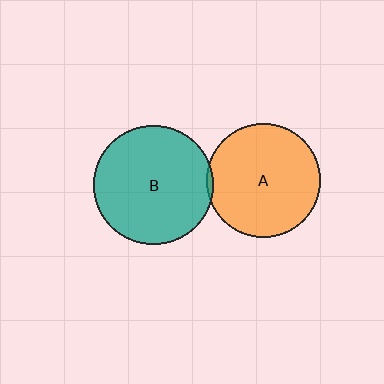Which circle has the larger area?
Circle B (teal).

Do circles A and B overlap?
Yes.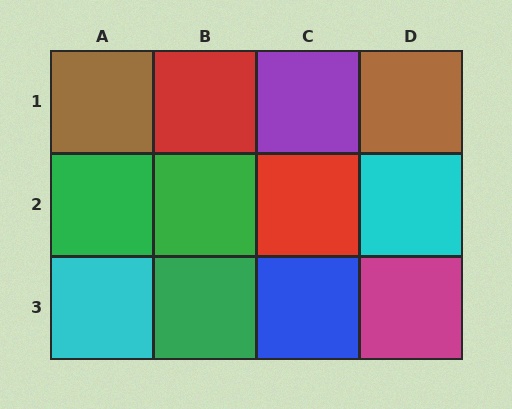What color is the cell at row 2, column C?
Red.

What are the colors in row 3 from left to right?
Cyan, green, blue, magenta.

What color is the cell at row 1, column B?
Red.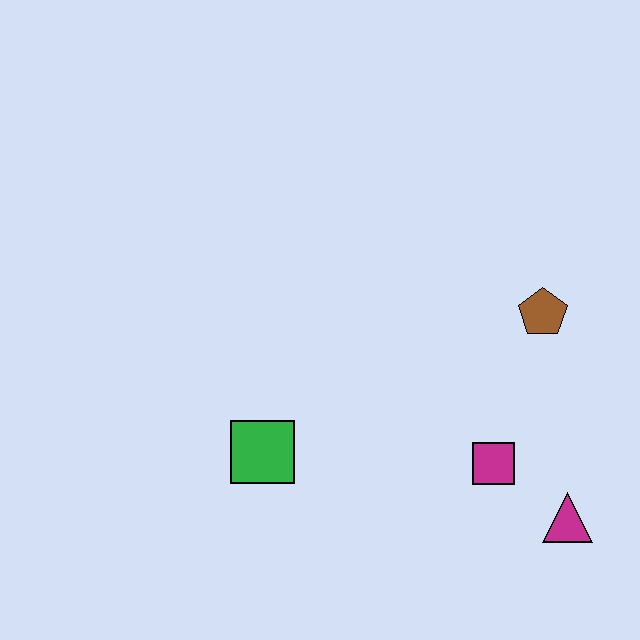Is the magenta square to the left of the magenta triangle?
Yes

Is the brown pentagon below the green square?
No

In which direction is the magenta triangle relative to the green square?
The magenta triangle is to the right of the green square.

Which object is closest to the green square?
The magenta square is closest to the green square.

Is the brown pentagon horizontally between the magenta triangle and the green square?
Yes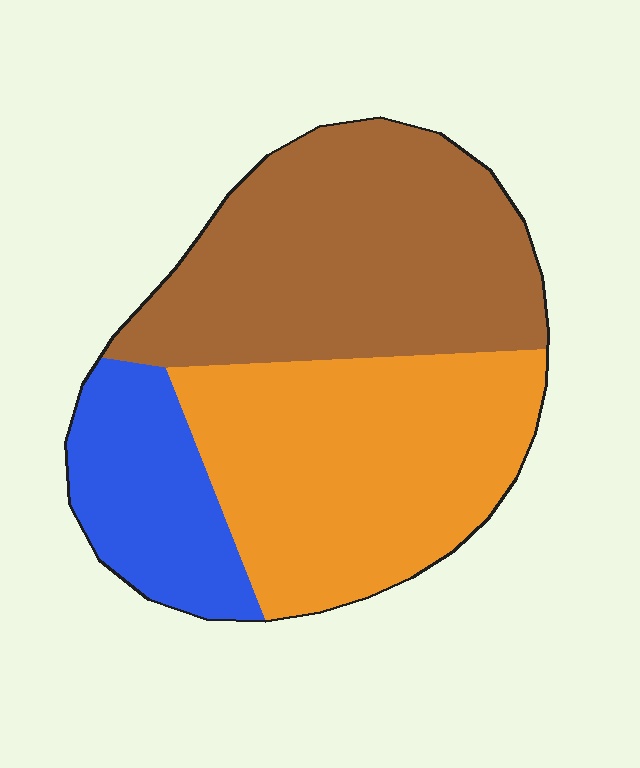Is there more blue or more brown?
Brown.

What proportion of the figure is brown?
Brown covers 42% of the figure.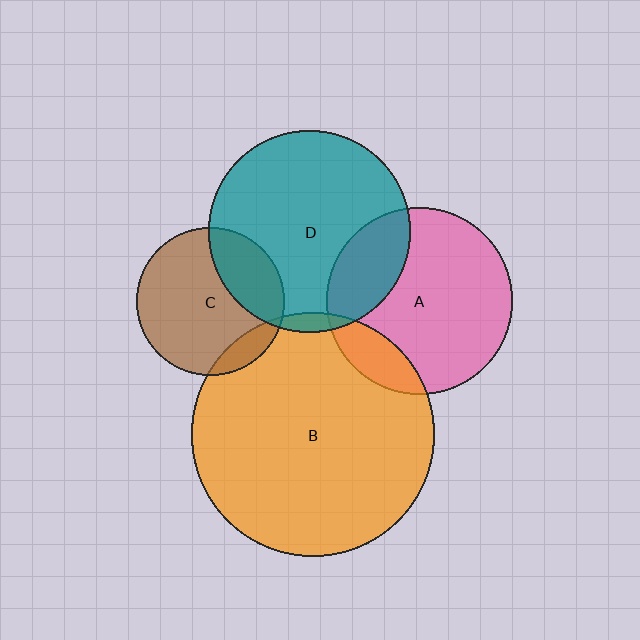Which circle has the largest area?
Circle B (orange).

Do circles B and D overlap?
Yes.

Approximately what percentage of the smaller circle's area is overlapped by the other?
Approximately 5%.